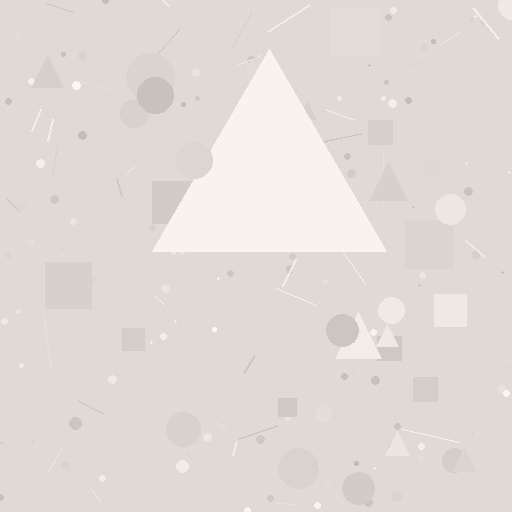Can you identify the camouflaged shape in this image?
The camouflaged shape is a triangle.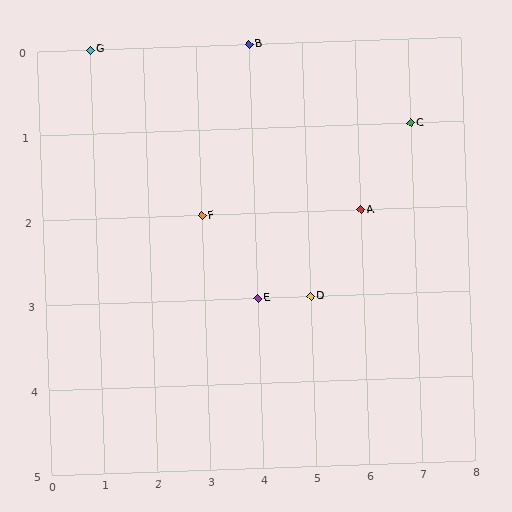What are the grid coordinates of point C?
Point C is at grid coordinates (7, 1).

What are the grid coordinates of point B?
Point B is at grid coordinates (4, 0).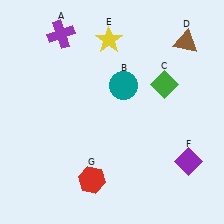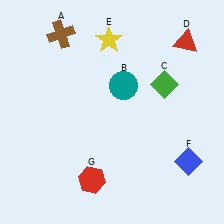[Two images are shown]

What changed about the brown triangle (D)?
In Image 1, D is brown. In Image 2, it changed to red.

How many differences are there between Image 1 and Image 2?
There are 3 differences between the two images.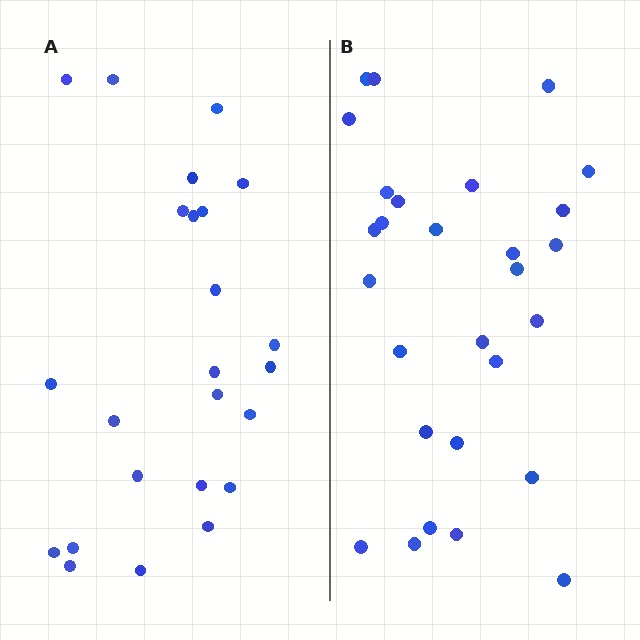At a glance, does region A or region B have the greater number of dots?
Region B (the right region) has more dots.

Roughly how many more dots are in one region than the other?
Region B has about 4 more dots than region A.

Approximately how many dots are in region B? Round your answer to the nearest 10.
About 30 dots. (The exact count is 28, which rounds to 30.)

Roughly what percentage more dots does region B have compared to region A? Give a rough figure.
About 15% more.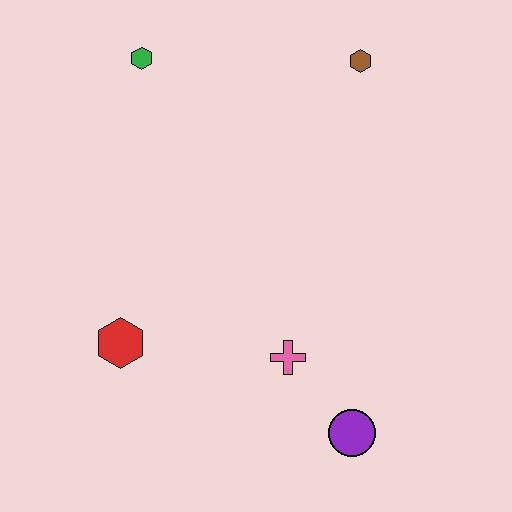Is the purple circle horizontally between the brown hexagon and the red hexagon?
Yes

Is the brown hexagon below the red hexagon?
No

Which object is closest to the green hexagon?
The brown hexagon is closest to the green hexagon.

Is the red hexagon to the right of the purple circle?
No